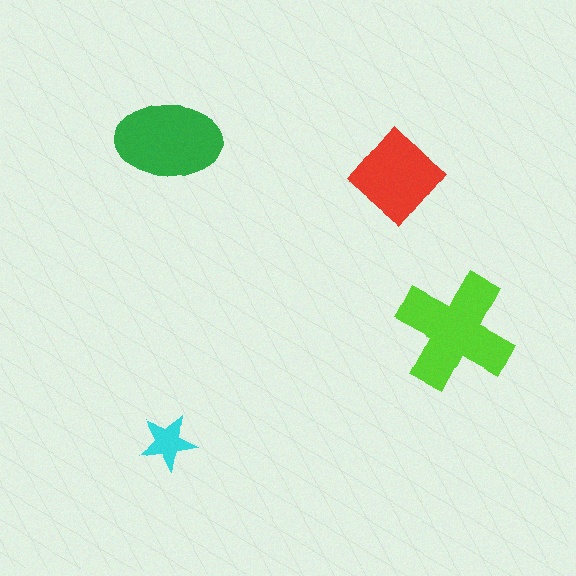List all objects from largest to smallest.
The lime cross, the green ellipse, the red diamond, the cyan star.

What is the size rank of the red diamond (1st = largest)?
3rd.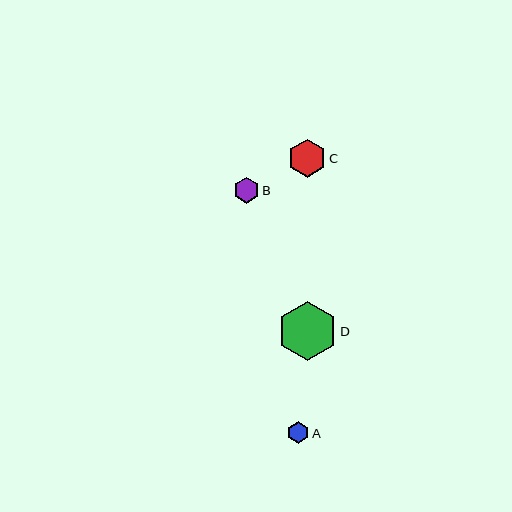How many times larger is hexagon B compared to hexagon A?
Hexagon B is approximately 1.2 times the size of hexagon A.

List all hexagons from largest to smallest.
From largest to smallest: D, C, B, A.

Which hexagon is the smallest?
Hexagon A is the smallest with a size of approximately 21 pixels.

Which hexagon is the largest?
Hexagon D is the largest with a size of approximately 59 pixels.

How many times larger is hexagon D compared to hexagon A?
Hexagon D is approximately 2.8 times the size of hexagon A.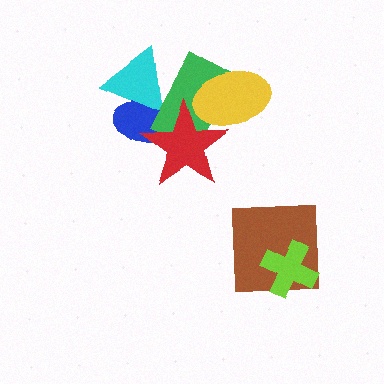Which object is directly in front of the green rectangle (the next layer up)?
The yellow ellipse is directly in front of the green rectangle.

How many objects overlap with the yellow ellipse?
2 objects overlap with the yellow ellipse.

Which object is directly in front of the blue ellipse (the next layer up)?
The cyan triangle is directly in front of the blue ellipse.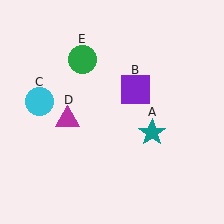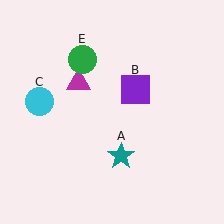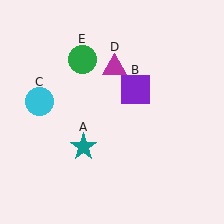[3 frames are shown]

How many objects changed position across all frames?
2 objects changed position: teal star (object A), magenta triangle (object D).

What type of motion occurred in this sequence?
The teal star (object A), magenta triangle (object D) rotated clockwise around the center of the scene.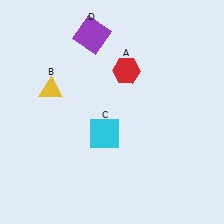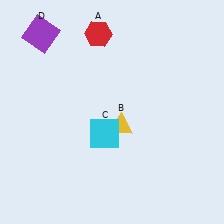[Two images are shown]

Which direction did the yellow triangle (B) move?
The yellow triangle (B) moved right.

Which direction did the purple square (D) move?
The purple square (D) moved left.